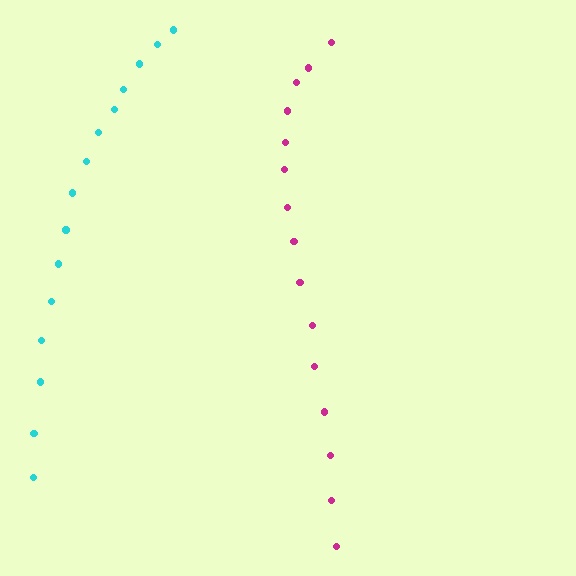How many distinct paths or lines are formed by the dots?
There are 2 distinct paths.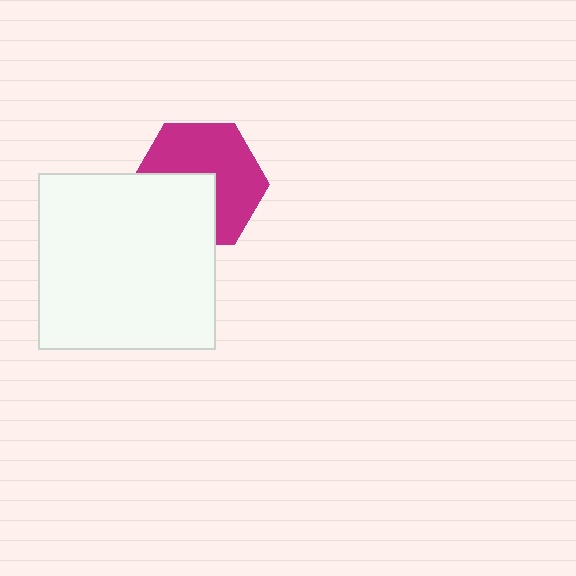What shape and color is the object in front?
The object in front is a white square.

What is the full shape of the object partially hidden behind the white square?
The partially hidden object is a magenta hexagon.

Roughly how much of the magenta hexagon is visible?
About half of it is visible (roughly 60%).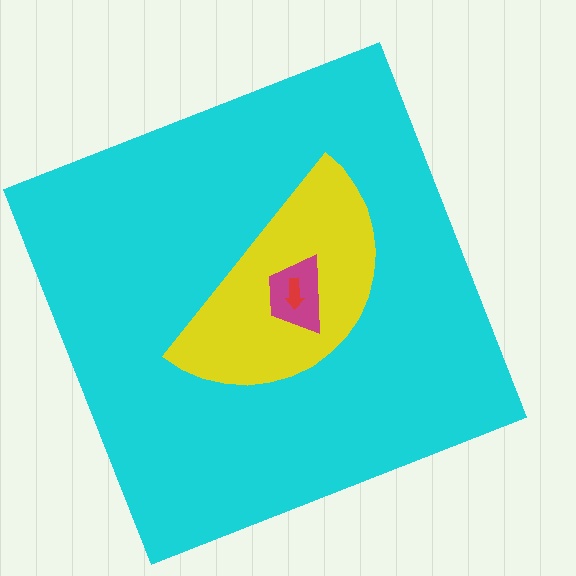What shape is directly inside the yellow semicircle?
The magenta trapezoid.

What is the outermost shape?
The cyan square.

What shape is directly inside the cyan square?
The yellow semicircle.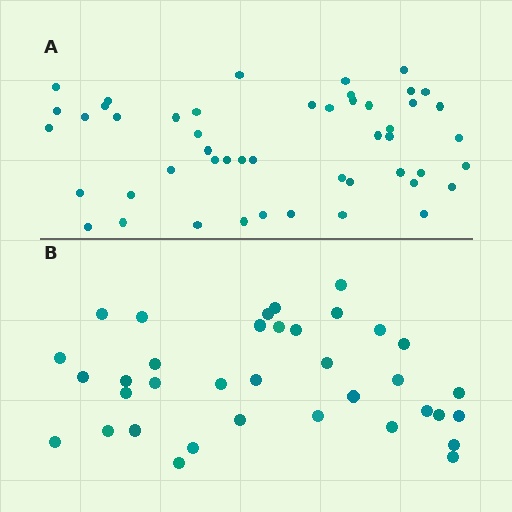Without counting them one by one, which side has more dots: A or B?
Region A (the top region) has more dots.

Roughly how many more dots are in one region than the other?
Region A has approximately 15 more dots than region B.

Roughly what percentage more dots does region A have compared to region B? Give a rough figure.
About 35% more.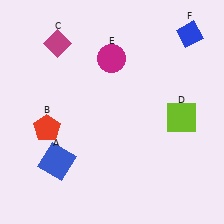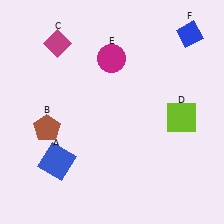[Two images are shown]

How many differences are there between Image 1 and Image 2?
There is 1 difference between the two images.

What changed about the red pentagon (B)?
In Image 1, B is red. In Image 2, it changed to brown.